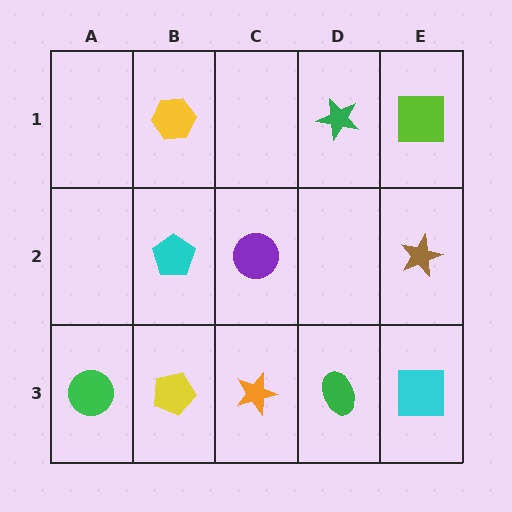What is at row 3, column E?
A cyan square.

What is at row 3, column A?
A green circle.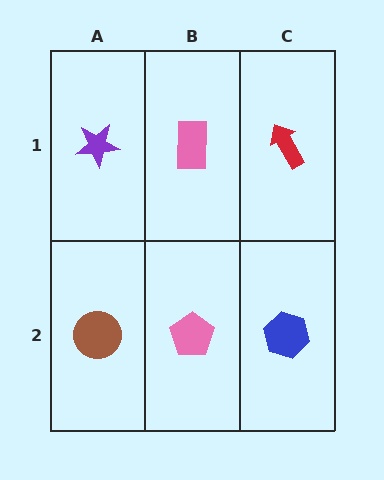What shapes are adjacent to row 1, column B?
A pink pentagon (row 2, column B), a purple star (row 1, column A), a red arrow (row 1, column C).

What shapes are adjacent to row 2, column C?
A red arrow (row 1, column C), a pink pentagon (row 2, column B).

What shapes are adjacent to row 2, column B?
A pink rectangle (row 1, column B), a brown circle (row 2, column A), a blue hexagon (row 2, column C).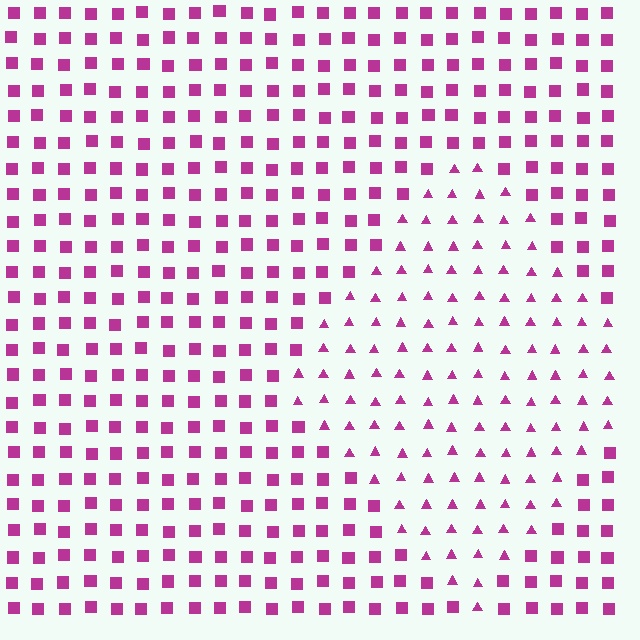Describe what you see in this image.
The image is filled with small magenta elements arranged in a uniform grid. A diamond-shaped region contains triangles, while the surrounding area contains squares. The boundary is defined purely by the change in element shape.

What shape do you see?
I see a diamond.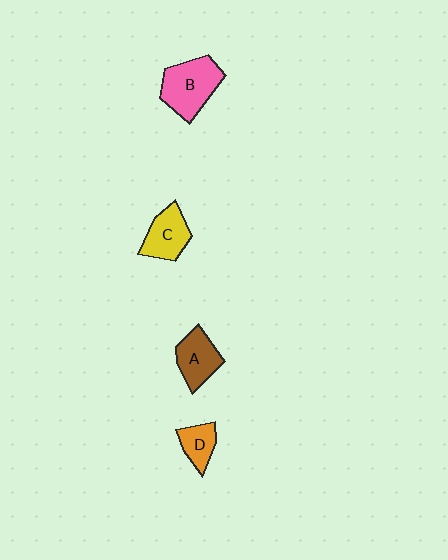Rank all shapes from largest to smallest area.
From largest to smallest: B (pink), A (brown), C (yellow), D (orange).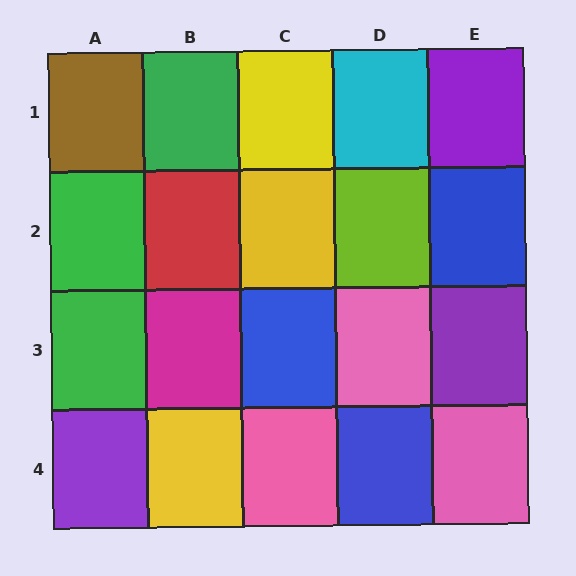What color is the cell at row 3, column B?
Magenta.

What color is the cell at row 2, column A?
Green.